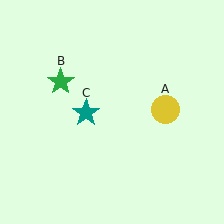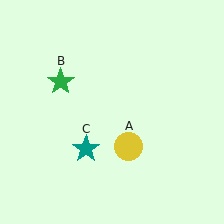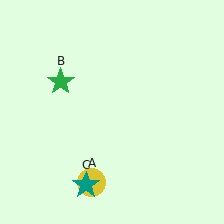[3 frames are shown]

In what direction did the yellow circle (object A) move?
The yellow circle (object A) moved down and to the left.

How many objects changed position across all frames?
2 objects changed position: yellow circle (object A), teal star (object C).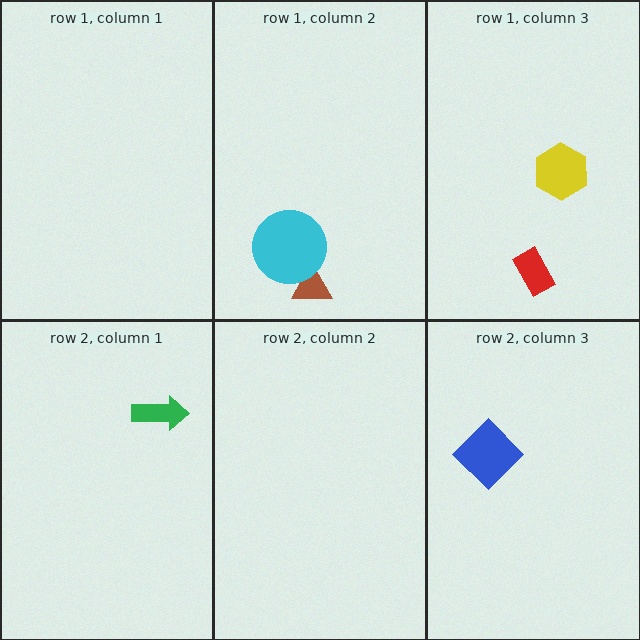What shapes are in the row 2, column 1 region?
The green arrow.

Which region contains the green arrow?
The row 2, column 1 region.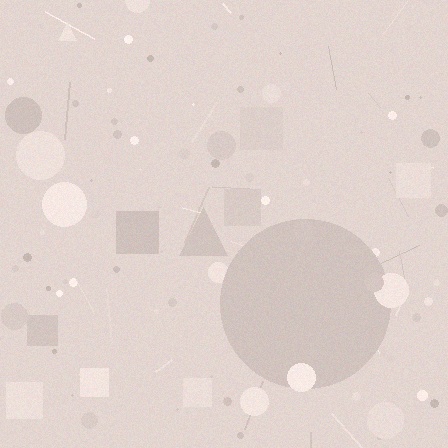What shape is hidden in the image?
A circle is hidden in the image.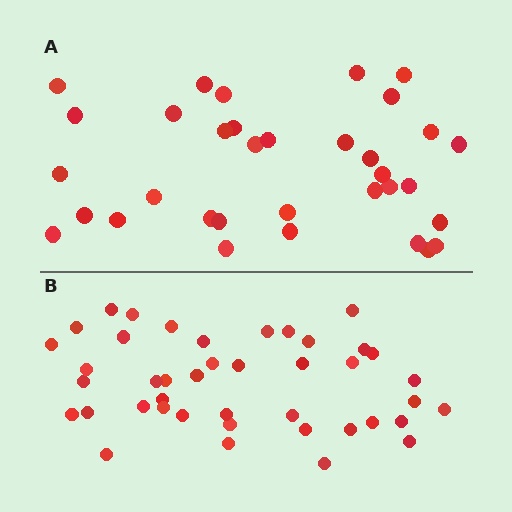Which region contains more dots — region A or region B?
Region B (the bottom region) has more dots.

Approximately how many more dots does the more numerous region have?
Region B has roughly 8 or so more dots than region A.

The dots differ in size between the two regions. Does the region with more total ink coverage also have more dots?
No. Region A has more total ink coverage because its dots are larger, but region B actually contains more individual dots. Total area can be misleading — the number of items is what matters here.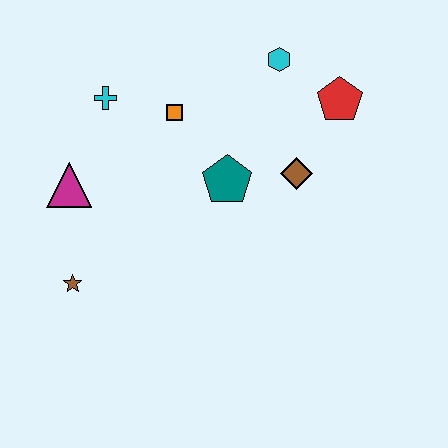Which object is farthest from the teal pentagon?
The brown star is farthest from the teal pentagon.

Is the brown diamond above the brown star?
Yes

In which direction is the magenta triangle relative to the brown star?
The magenta triangle is above the brown star.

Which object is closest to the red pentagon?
The cyan hexagon is closest to the red pentagon.